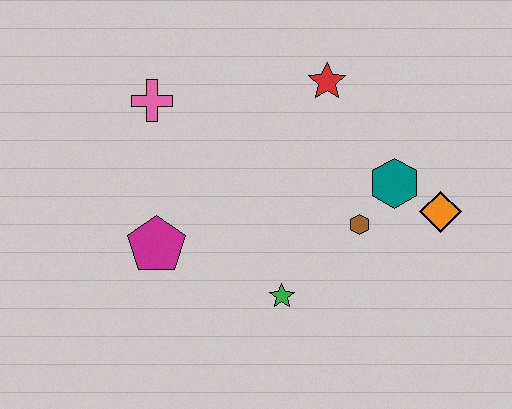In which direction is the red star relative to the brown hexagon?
The red star is above the brown hexagon.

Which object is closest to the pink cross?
The magenta pentagon is closest to the pink cross.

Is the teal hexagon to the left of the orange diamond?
Yes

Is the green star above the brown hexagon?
No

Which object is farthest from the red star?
The magenta pentagon is farthest from the red star.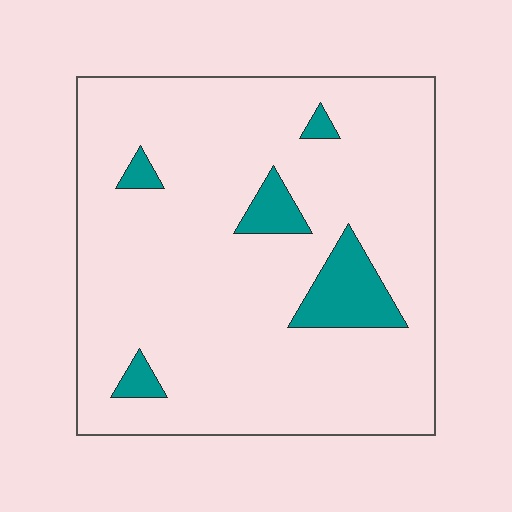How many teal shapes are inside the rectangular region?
5.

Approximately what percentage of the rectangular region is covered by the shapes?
Approximately 10%.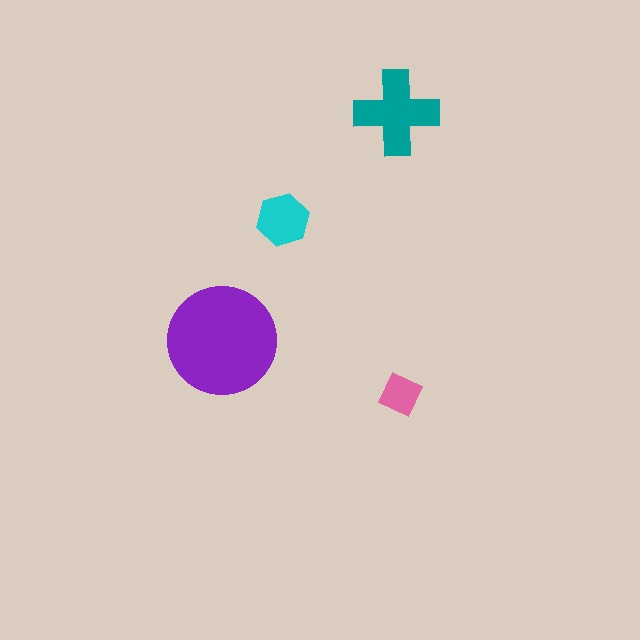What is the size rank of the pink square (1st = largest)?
4th.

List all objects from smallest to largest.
The pink square, the cyan hexagon, the teal cross, the purple circle.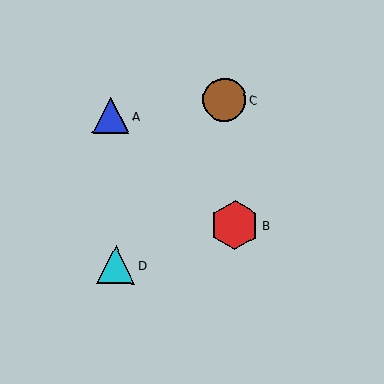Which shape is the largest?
The red hexagon (labeled B) is the largest.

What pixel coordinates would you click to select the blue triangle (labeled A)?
Click at (111, 116) to select the blue triangle A.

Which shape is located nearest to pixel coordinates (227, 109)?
The brown circle (labeled C) at (224, 100) is nearest to that location.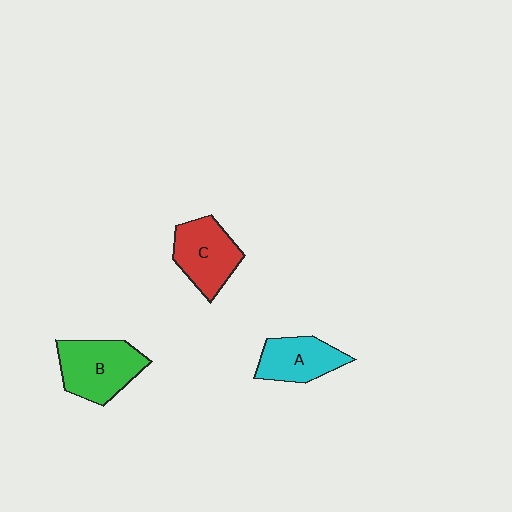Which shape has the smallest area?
Shape A (cyan).